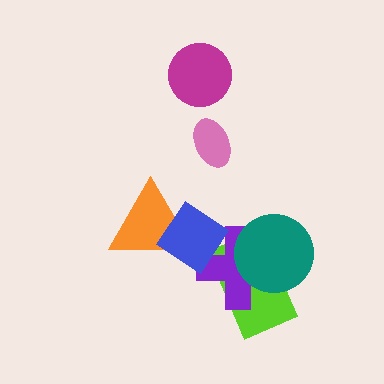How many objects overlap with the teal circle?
2 objects overlap with the teal circle.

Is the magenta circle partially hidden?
No, no other shape covers it.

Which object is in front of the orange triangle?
The blue diamond is in front of the orange triangle.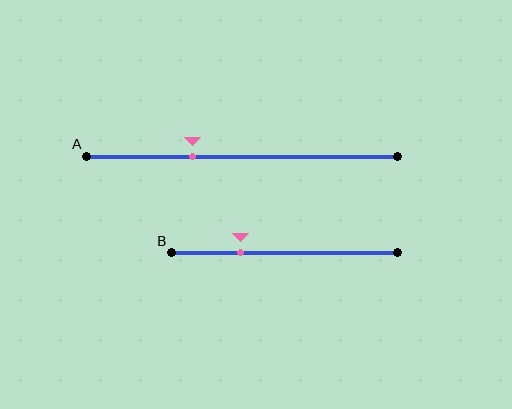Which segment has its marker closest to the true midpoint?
Segment A has its marker closest to the true midpoint.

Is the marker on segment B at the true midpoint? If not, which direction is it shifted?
No, the marker on segment B is shifted to the left by about 20% of the segment length.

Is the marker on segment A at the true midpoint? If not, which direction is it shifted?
No, the marker on segment A is shifted to the left by about 16% of the segment length.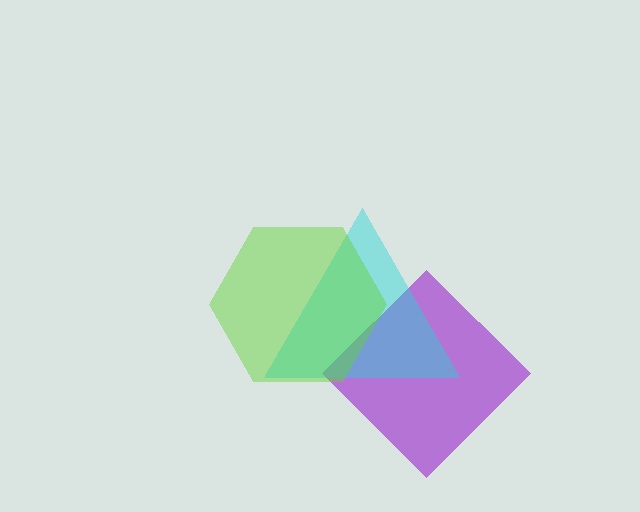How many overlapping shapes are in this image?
There are 3 overlapping shapes in the image.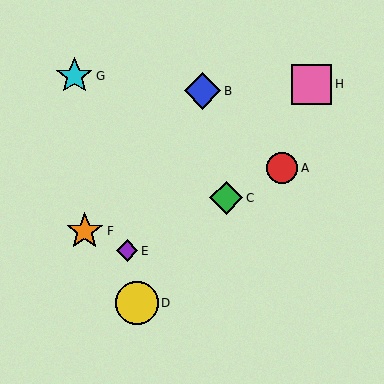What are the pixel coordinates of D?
Object D is at (137, 303).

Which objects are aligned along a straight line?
Objects A, C, E are aligned along a straight line.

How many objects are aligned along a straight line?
3 objects (A, C, E) are aligned along a straight line.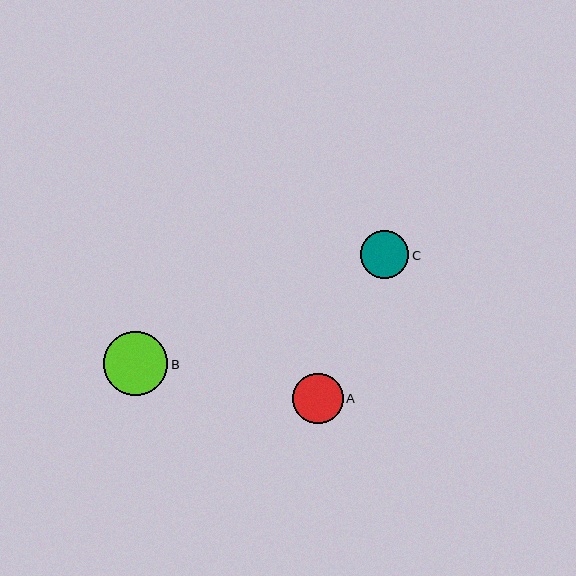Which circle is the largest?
Circle B is the largest with a size of approximately 64 pixels.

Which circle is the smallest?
Circle C is the smallest with a size of approximately 48 pixels.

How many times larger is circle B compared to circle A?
Circle B is approximately 1.3 times the size of circle A.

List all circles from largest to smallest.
From largest to smallest: B, A, C.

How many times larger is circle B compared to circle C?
Circle B is approximately 1.3 times the size of circle C.